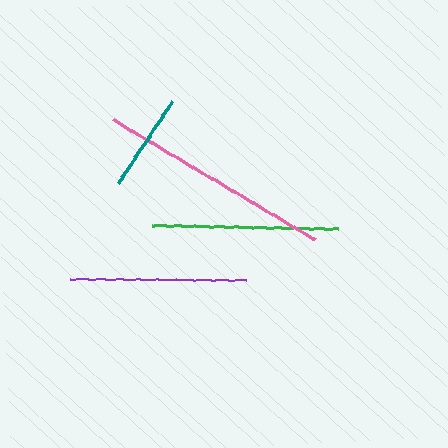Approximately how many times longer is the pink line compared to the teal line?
The pink line is approximately 2.4 times the length of the teal line.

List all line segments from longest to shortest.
From longest to shortest: pink, green, purple, teal.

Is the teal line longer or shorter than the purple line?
The purple line is longer than the teal line.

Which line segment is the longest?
The pink line is the longest at approximately 235 pixels.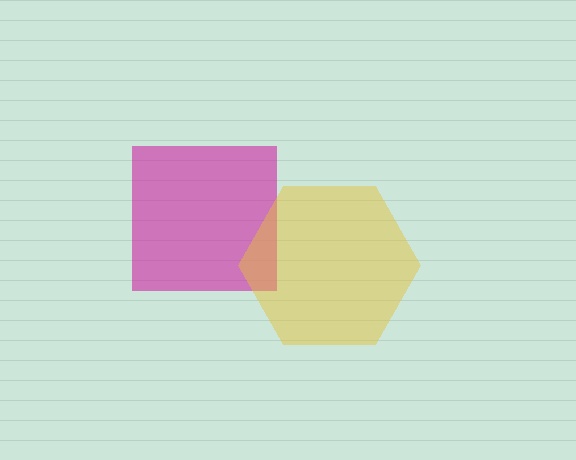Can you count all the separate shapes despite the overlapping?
Yes, there are 2 separate shapes.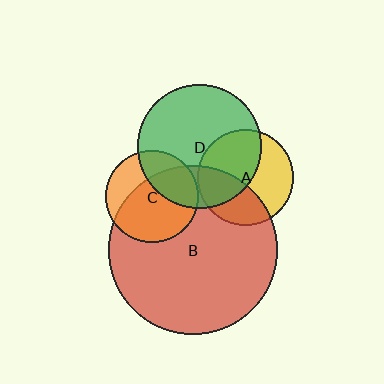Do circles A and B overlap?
Yes.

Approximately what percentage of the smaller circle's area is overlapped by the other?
Approximately 35%.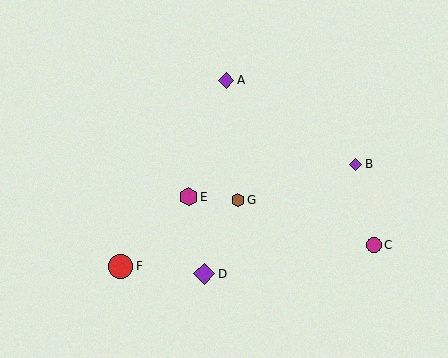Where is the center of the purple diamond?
The center of the purple diamond is at (204, 274).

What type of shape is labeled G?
Shape G is a brown hexagon.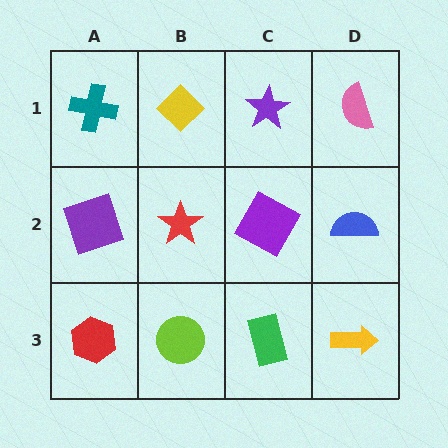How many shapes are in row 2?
4 shapes.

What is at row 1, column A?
A teal cross.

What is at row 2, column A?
A purple square.